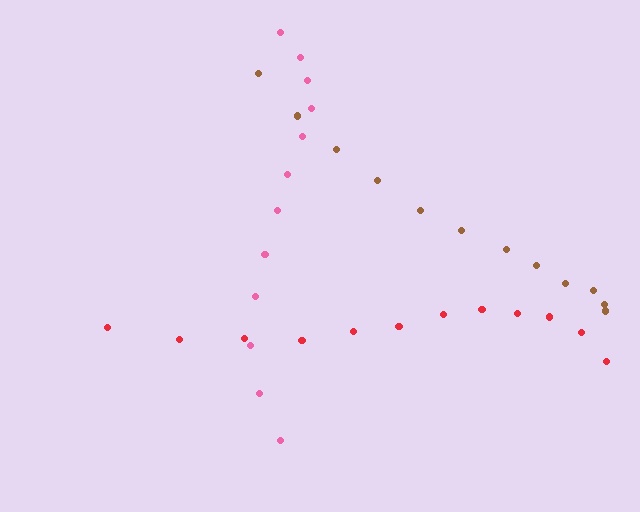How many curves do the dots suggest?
There are 3 distinct paths.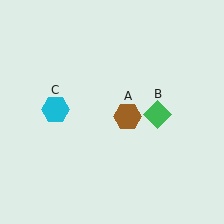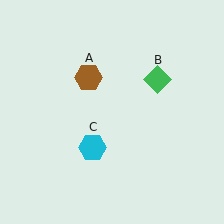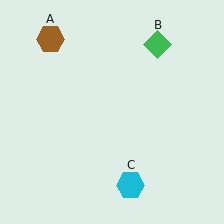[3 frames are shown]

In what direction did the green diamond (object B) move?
The green diamond (object B) moved up.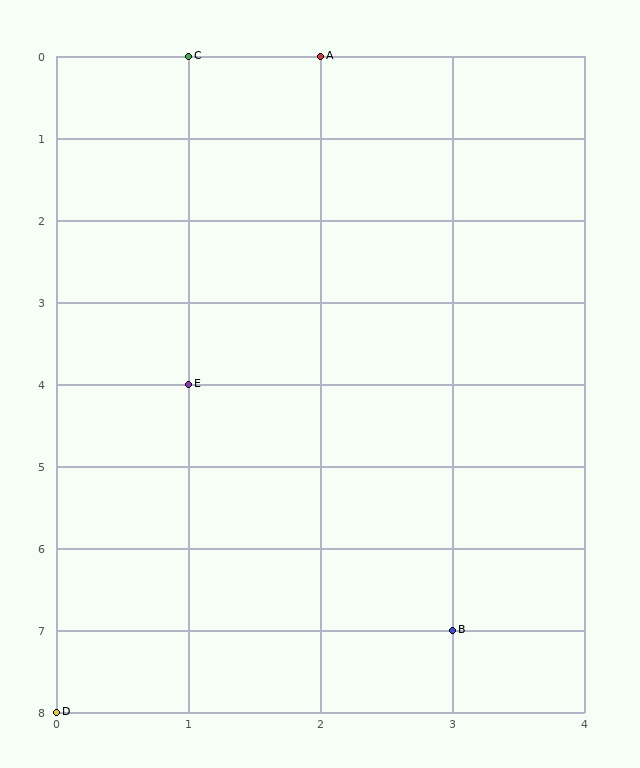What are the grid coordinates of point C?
Point C is at grid coordinates (1, 0).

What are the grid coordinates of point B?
Point B is at grid coordinates (3, 7).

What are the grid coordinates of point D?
Point D is at grid coordinates (0, 8).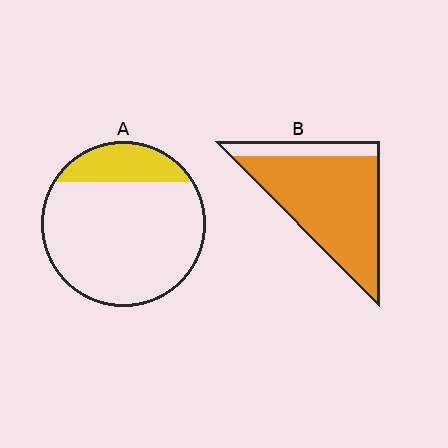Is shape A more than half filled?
No.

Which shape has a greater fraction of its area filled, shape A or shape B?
Shape B.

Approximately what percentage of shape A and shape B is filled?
A is approximately 20% and B is approximately 85%.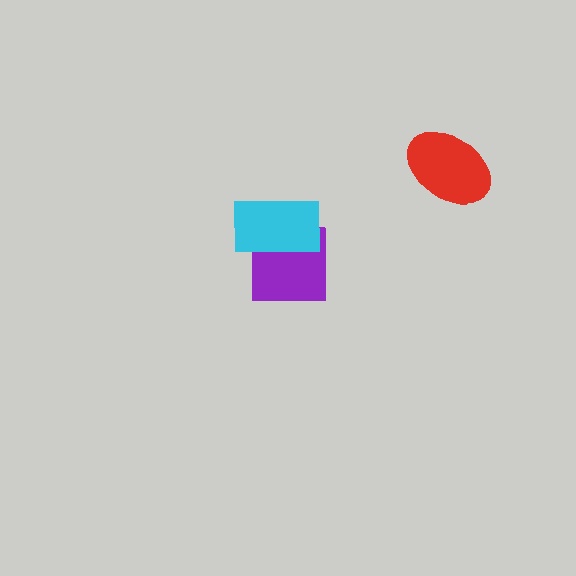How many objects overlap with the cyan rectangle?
1 object overlaps with the cyan rectangle.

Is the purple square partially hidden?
Yes, it is partially covered by another shape.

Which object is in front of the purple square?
The cyan rectangle is in front of the purple square.